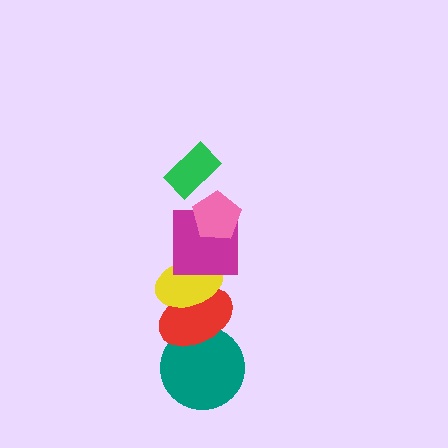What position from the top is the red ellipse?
The red ellipse is 5th from the top.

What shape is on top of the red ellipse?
The yellow ellipse is on top of the red ellipse.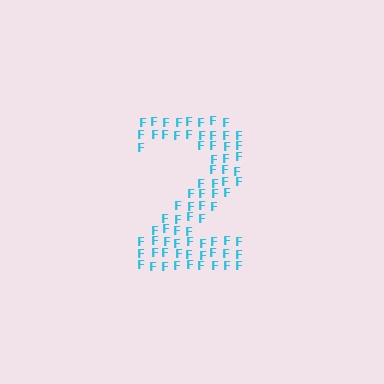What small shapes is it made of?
It is made of small letter F's.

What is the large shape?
The large shape is the digit 2.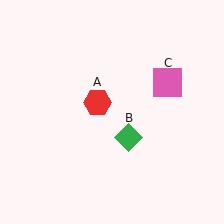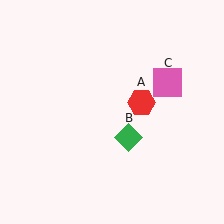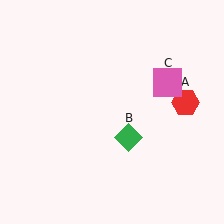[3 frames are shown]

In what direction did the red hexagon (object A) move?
The red hexagon (object A) moved right.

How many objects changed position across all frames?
1 object changed position: red hexagon (object A).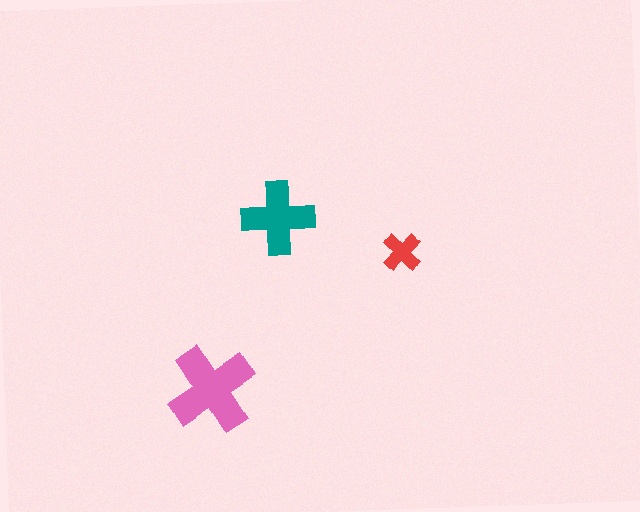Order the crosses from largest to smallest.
the pink one, the teal one, the red one.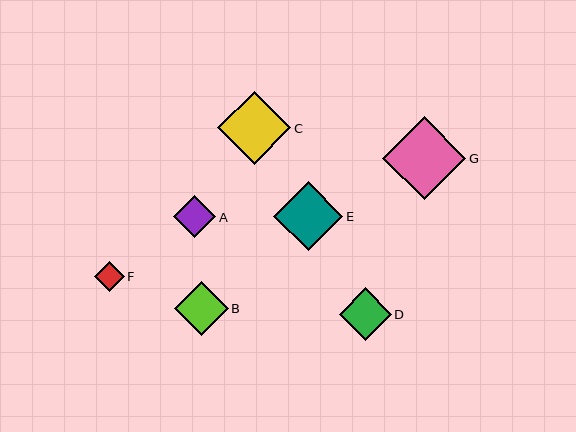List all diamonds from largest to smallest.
From largest to smallest: G, C, E, B, D, A, F.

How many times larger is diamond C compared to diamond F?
Diamond C is approximately 2.5 times the size of diamond F.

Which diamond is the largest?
Diamond G is the largest with a size of approximately 83 pixels.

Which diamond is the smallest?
Diamond F is the smallest with a size of approximately 30 pixels.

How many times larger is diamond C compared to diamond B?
Diamond C is approximately 1.4 times the size of diamond B.